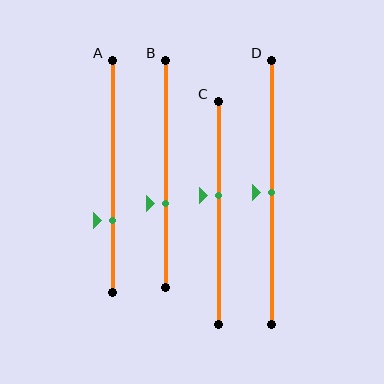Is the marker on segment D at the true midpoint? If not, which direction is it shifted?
Yes, the marker on segment D is at the true midpoint.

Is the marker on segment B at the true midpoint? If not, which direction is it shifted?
No, the marker on segment B is shifted downward by about 13% of the segment length.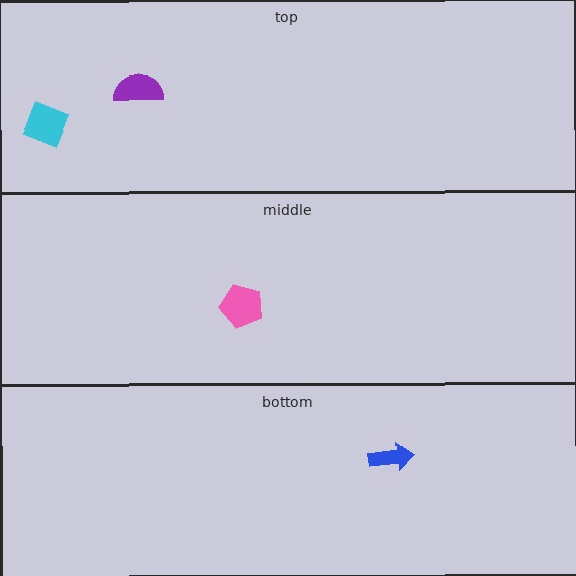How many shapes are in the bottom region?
1.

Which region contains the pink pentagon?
The middle region.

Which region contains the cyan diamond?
The top region.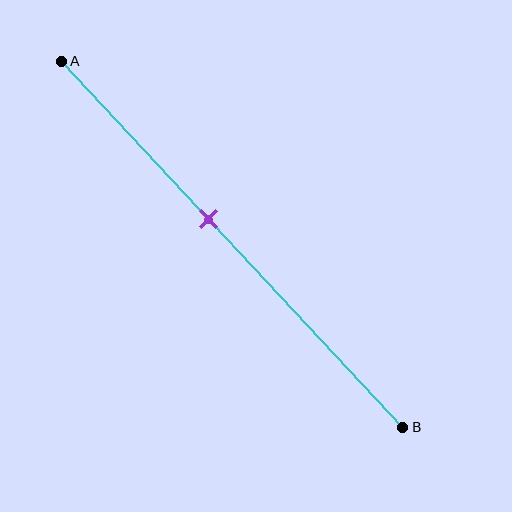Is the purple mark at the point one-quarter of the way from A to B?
No, the mark is at about 45% from A, not at the 25% one-quarter point.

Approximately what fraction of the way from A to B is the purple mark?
The purple mark is approximately 45% of the way from A to B.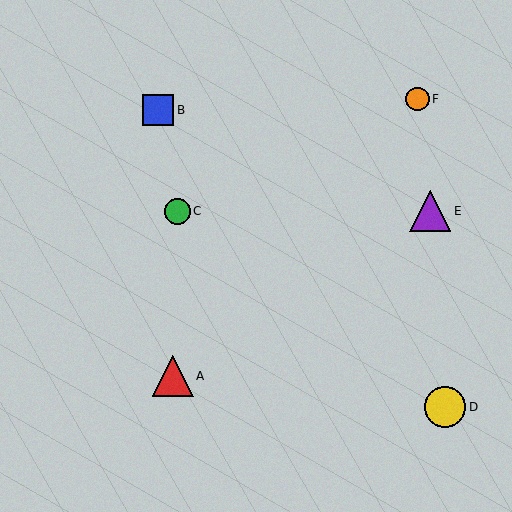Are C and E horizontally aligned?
Yes, both are at y≈211.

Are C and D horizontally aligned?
No, C is at y≈211 and D is at y≈407.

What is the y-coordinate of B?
Object B is at y≈110.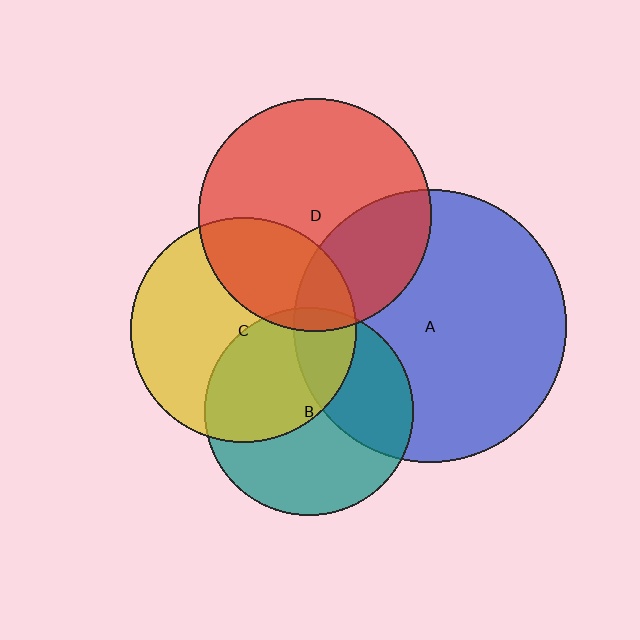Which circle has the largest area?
Circle A (blue).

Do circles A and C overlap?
Yes.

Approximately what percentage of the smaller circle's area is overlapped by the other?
Approximately 20%.